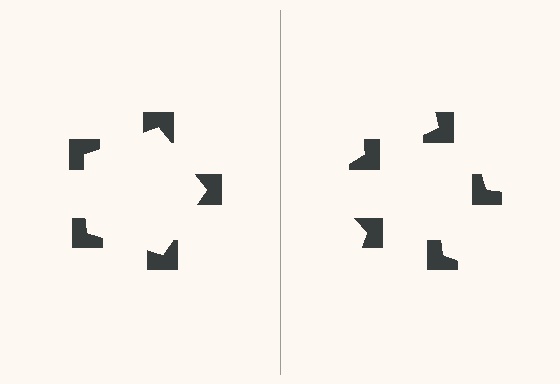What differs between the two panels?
The notched squares are positioned identically on both sides; only the wedge orientations differ. On the left they align to a pentagon; on the right they are misaligned.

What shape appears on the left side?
An illusory pentagon.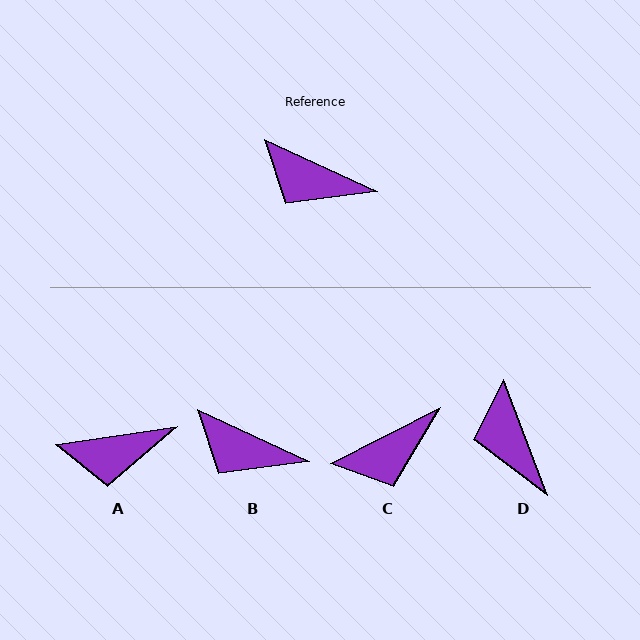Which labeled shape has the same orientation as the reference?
B.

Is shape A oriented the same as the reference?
No, it is off by about 33 degrees.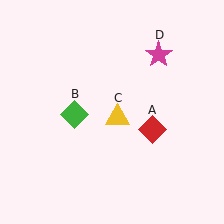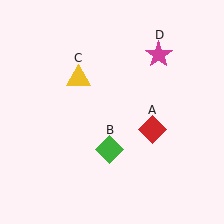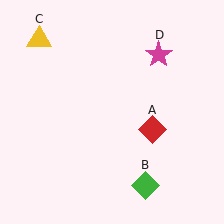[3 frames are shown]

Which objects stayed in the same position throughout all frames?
Red diamond (object A) and magenta star (object D) remained stationary.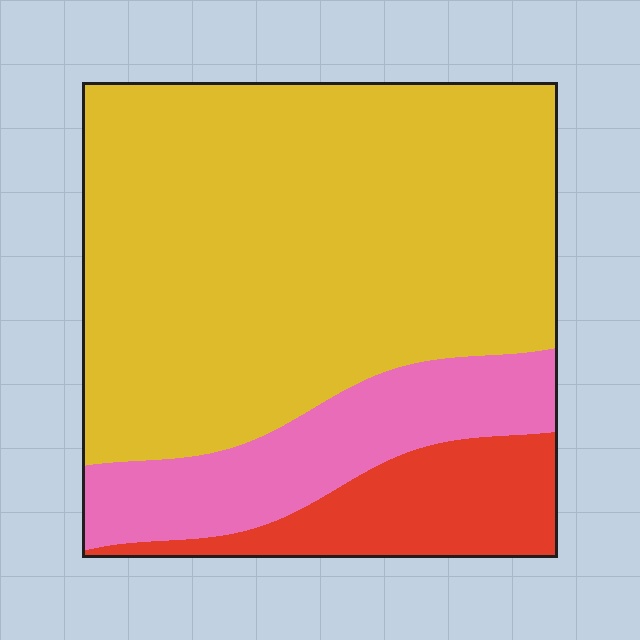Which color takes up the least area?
Red, at roughly 15%.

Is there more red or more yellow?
Yellow.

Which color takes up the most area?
Yellow, at roughly 70%.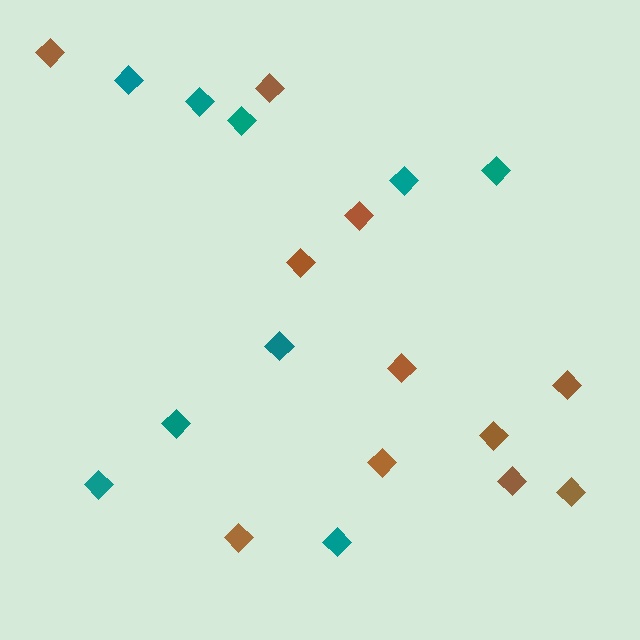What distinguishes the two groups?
There are 2 groups: one group of teal diamonds (9) and one group of brown diamonds (11).